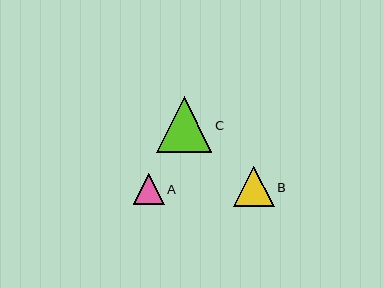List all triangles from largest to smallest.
From largest to smallest: C, B, A.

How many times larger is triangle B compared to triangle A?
Triangle B is approximately 1.3 times the size of triangle A.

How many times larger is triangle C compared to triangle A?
Triangle C is approximately 1.8 times the size of triangle A.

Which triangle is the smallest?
Triangle A is the smallest with a size of approximately 31 pixels.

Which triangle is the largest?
Triangle C is the largest with a size of approximately 56 pixels.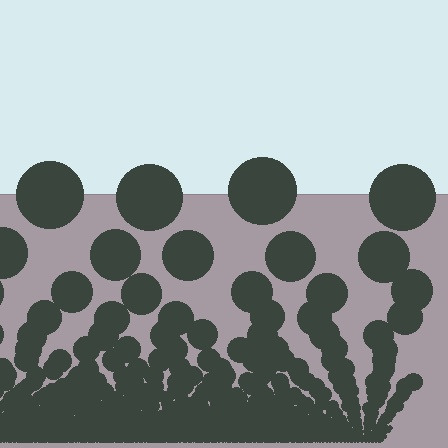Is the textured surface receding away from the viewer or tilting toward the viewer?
The surface appears to tilt toward the viewer. Texture elements get larger and sparser toward the top.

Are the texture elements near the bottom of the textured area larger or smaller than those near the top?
Smaller. The gradient is inverted — elements near the bottom are smaller and denser.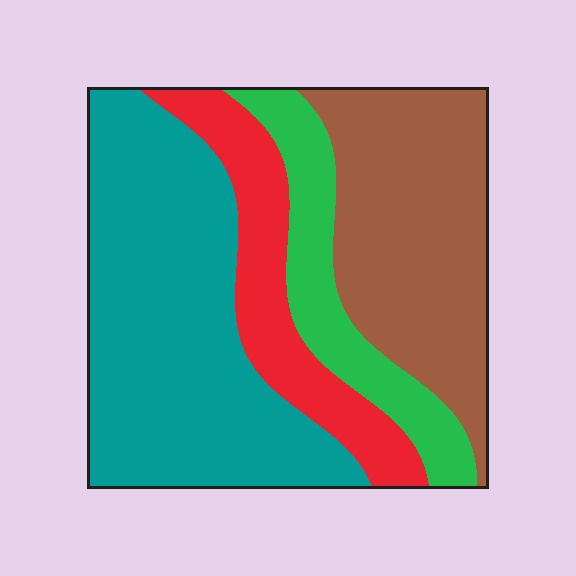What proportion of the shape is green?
Green takes up less than a quarter of the shape.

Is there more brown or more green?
Brown.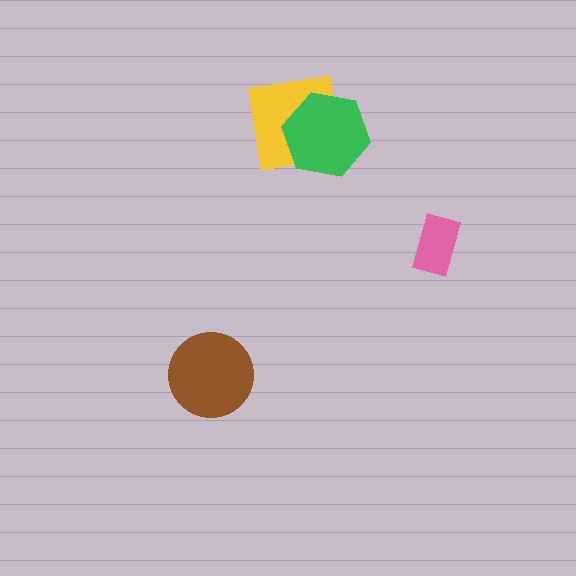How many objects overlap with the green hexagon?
1 object overlaps with the green hexagon.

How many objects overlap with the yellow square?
1 object overlaps with the yellow square.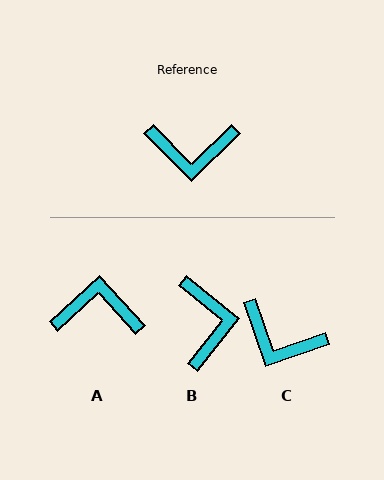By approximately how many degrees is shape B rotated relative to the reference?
Approximately 97 degrees counter-clockwise.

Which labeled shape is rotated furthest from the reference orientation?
A, about 178 degrees away.